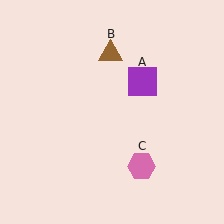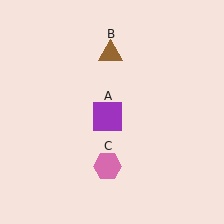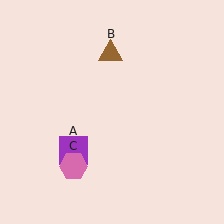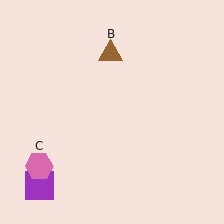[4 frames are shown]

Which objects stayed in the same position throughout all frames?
Brown triangle (object B) remained stationary.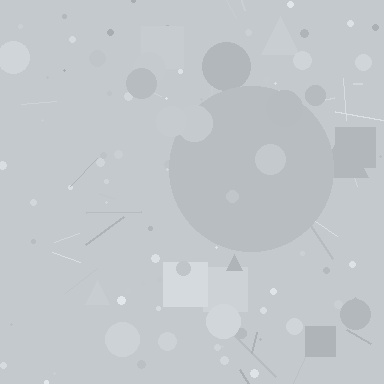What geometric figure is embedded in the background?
A circle is embedded in the background.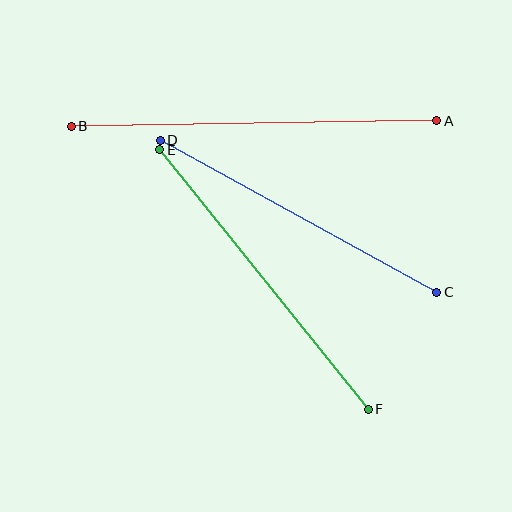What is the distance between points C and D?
The distance is approximately 316 pixels.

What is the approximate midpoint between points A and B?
The midpoint is at approximately (254, 123) pixels.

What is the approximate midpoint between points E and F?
The midpoint is at approximately (264, 280) pixels.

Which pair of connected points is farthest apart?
Points A and B are farthest apart.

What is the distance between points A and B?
The distance is approximately 366 pixels.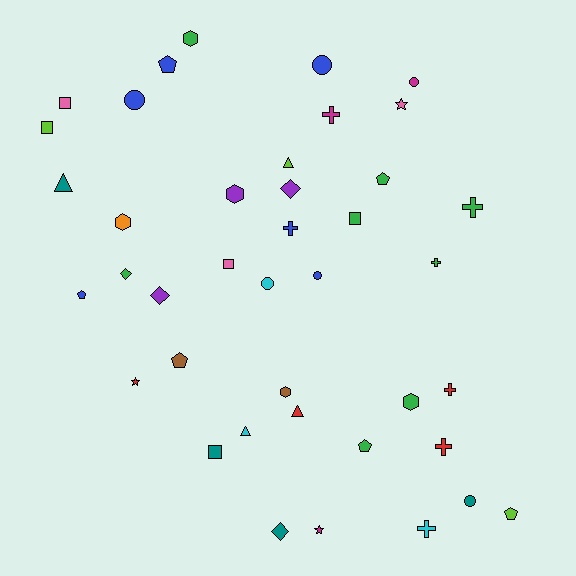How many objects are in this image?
There are 40 objects.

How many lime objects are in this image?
There are 3 lime objects.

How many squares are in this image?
There are 5 squares.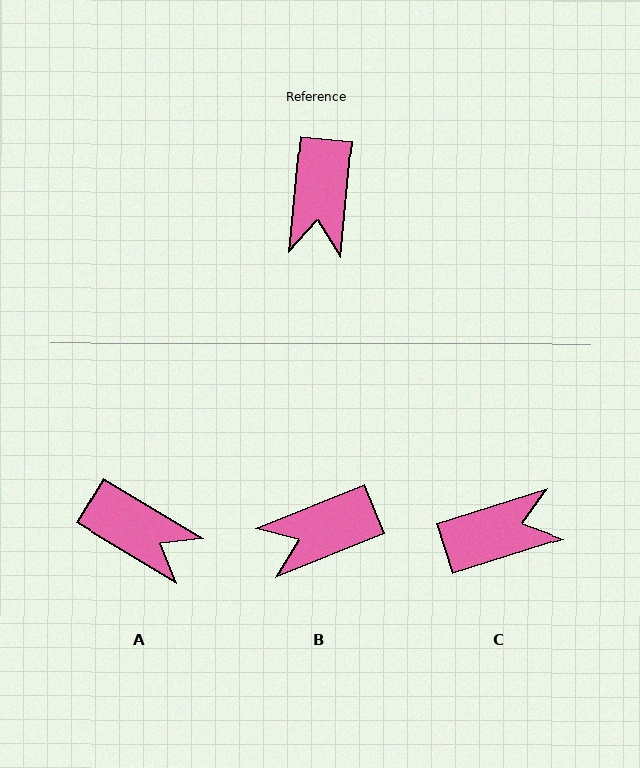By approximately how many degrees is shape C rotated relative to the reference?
Approximately 113 degrees counter-clockwise.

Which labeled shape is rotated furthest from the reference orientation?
C, about 113 degrees away.